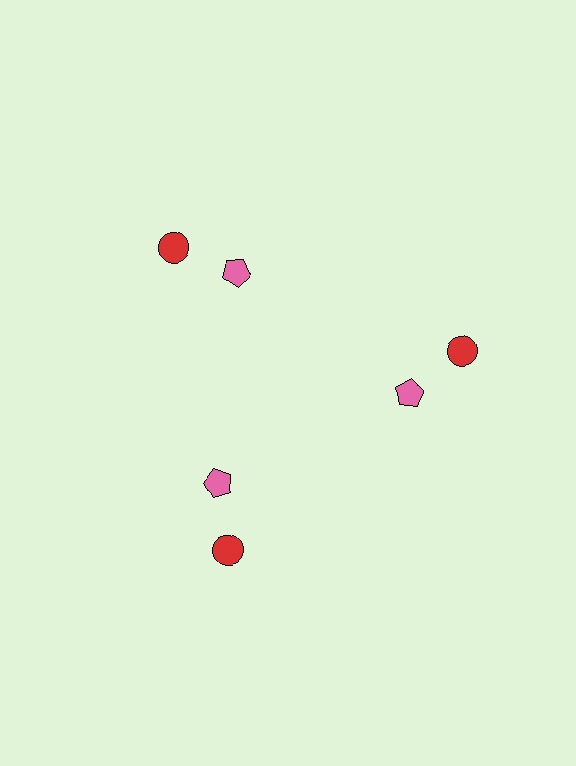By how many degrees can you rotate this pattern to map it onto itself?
The pattern maps onto itself every 120 degrees of rotation.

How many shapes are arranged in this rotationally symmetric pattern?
There are 6 shapes, arranged in 3 groups of 2.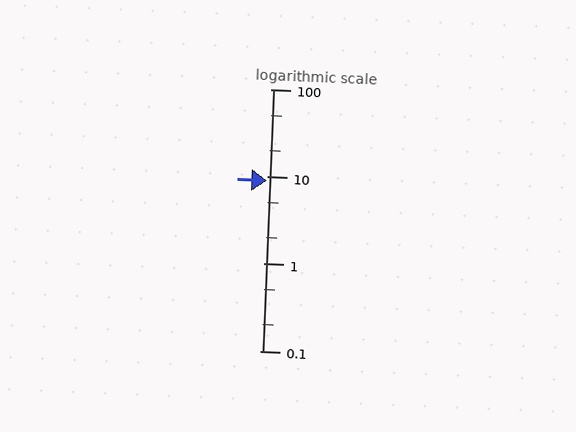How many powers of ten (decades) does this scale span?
The scale spans 3 decades, from 0.1 to 100.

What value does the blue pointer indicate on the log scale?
The pointer indicates approximately 9.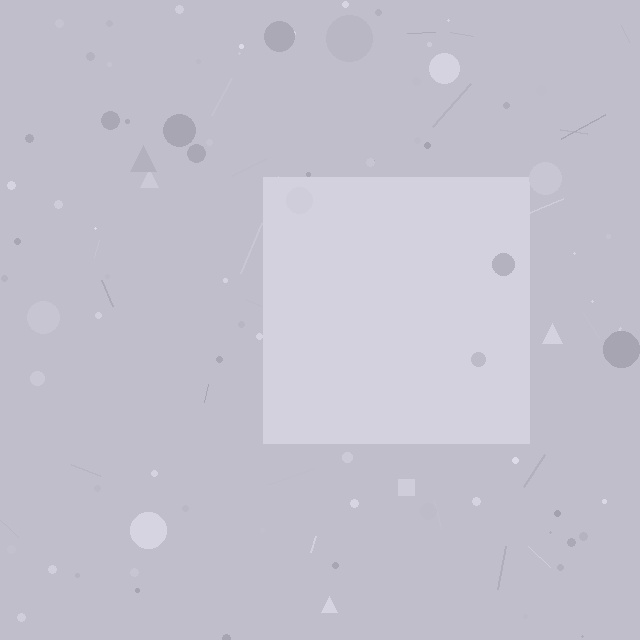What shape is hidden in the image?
A square is hidden in the image.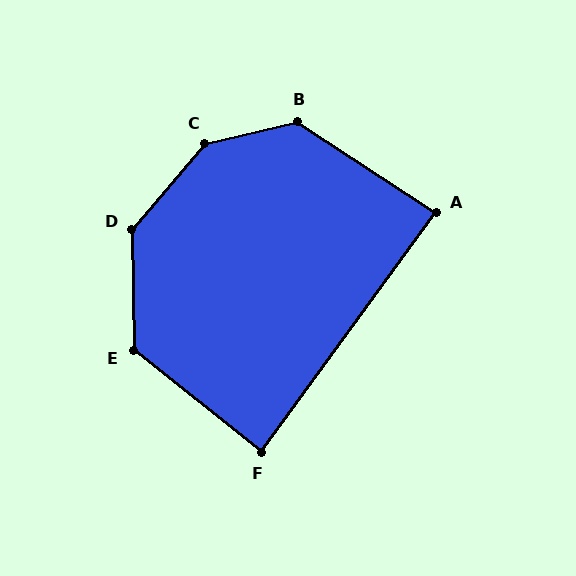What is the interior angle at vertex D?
Approximately 139 degrees (obtuse).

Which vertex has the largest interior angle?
C, at approximately 144 degrees.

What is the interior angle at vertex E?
Approximately 129 degrees (obtuse).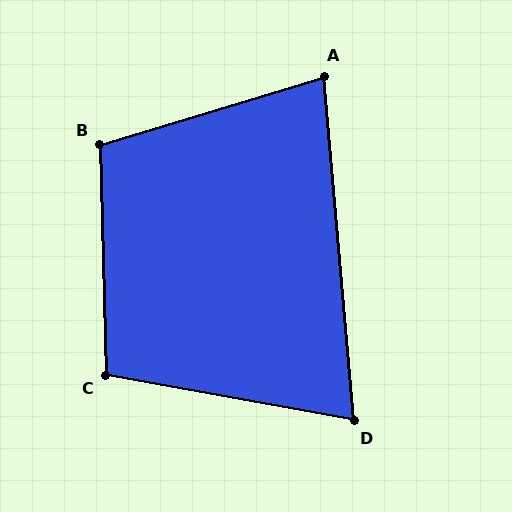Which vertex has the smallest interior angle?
D, at approximately 75 degrees.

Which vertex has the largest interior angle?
B, at approximately 105 degrees.